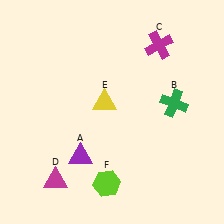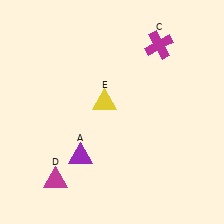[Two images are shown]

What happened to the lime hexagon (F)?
The lime hexagon (F) was removed in Image 2. It was in the bottom-left area of Image 1.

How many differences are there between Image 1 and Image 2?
There are 2 differences between the two images.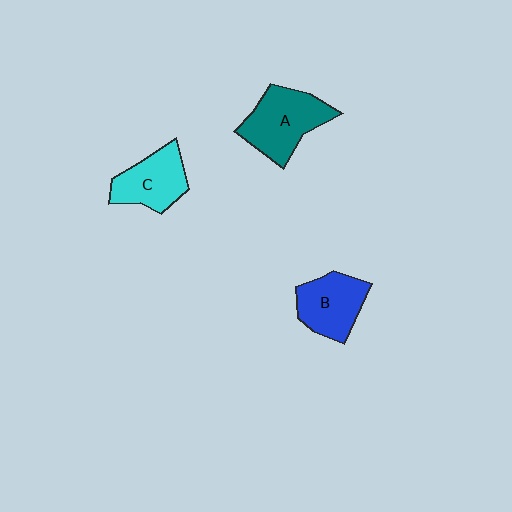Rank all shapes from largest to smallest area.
From largest to smallest: A (teal), B (blue), C (cyan).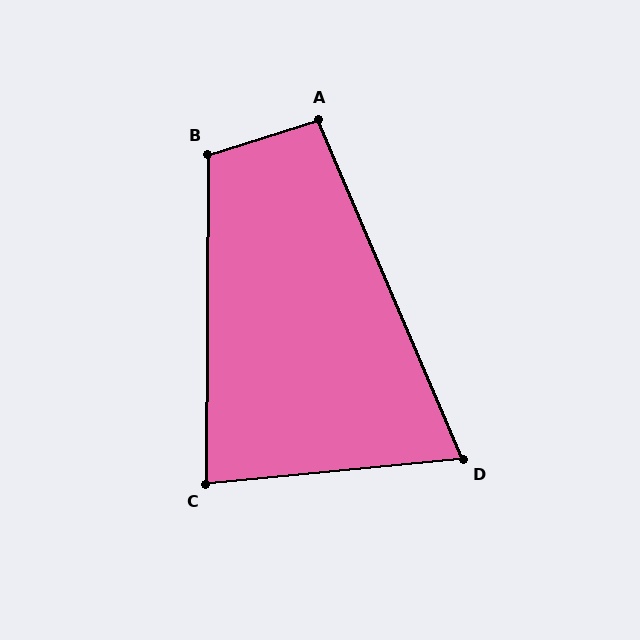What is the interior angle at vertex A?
Approximately 96 degrees (obtuse).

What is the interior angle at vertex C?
Approximately 84 degrees (acute).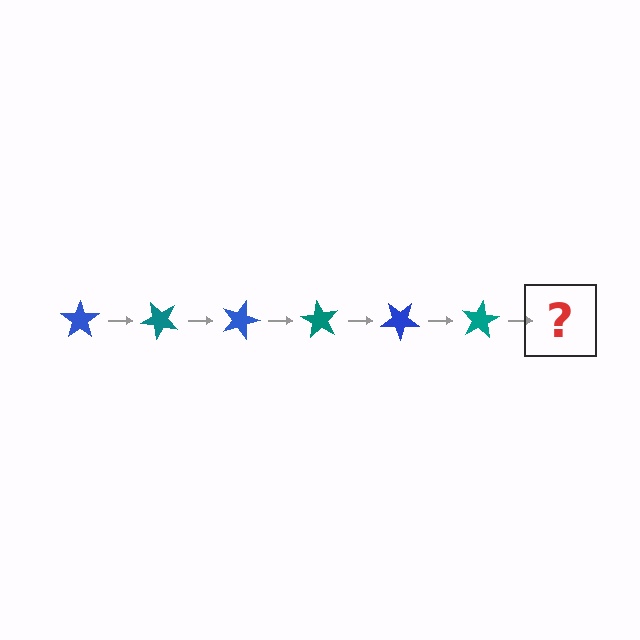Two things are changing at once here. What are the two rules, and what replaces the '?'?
The two rules are that it rotates 45 degrees each step and the color cycles through blue and teal. The '?' should be a blue star, rotated 270 degrees from the start.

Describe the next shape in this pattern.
It should be a blue star, rotated 270 degrees from the start.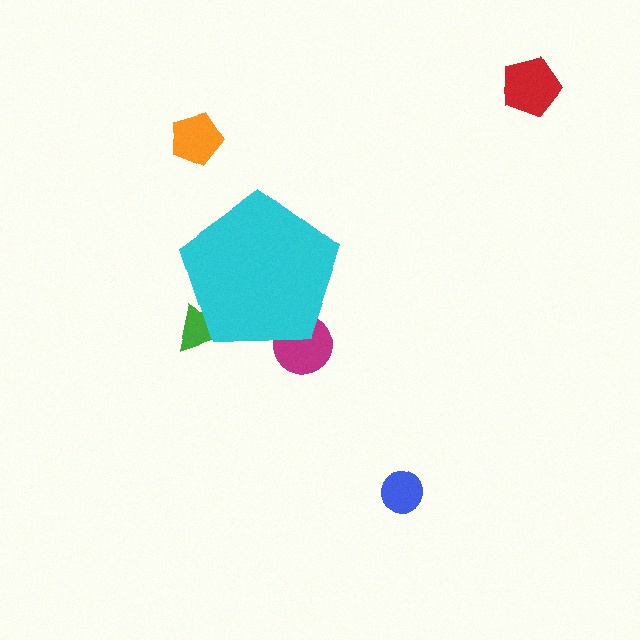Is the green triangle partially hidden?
Yes, the green triangle is partially hidden behind the cyan pentagon.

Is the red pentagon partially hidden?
No, the red pentagon is fully visible.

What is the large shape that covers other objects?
A cyan pentagon.